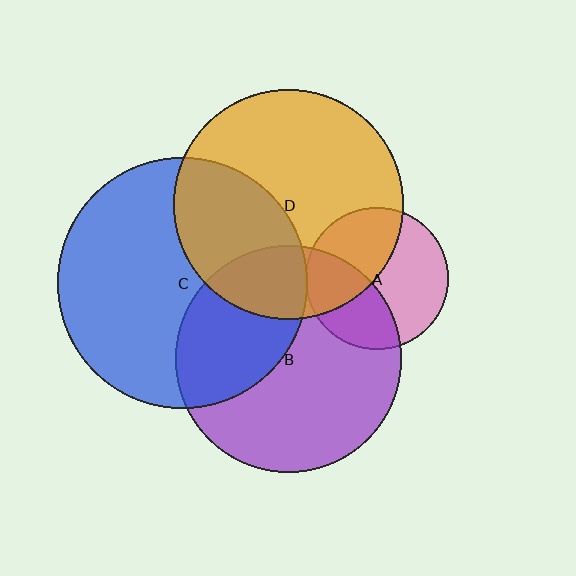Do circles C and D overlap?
Yes.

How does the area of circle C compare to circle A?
Approximately 3.1 times.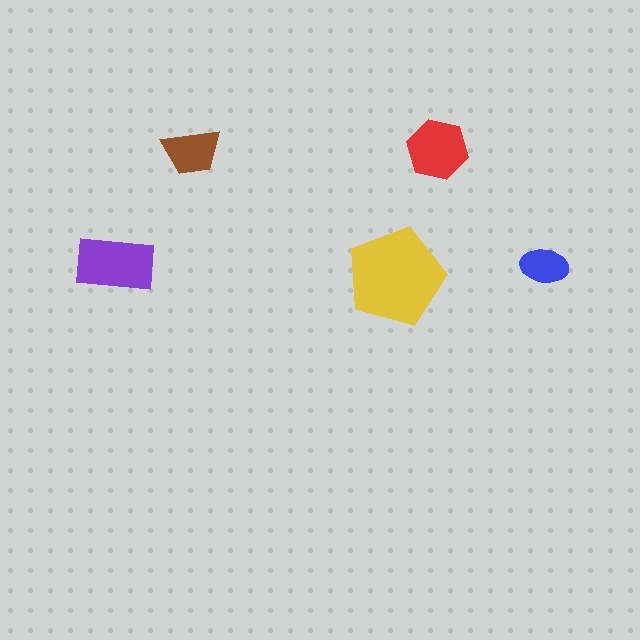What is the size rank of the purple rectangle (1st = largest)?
2nd.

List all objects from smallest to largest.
The blue ellipse, the brown trapezoid, the red hexagon, the purple rectangle, the yellow pentagon.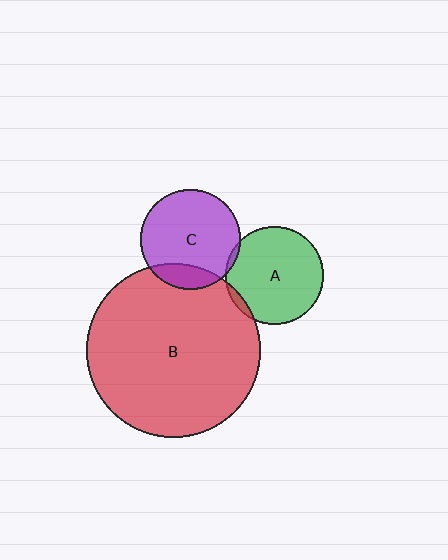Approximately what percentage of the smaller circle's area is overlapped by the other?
Approximately 5%.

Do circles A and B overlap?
Yes.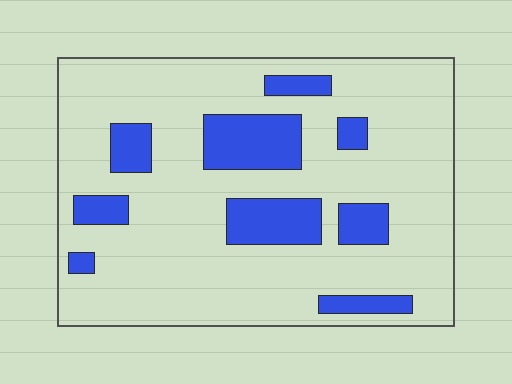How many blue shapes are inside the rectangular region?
9.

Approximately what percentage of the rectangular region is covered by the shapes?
Approximately 20%.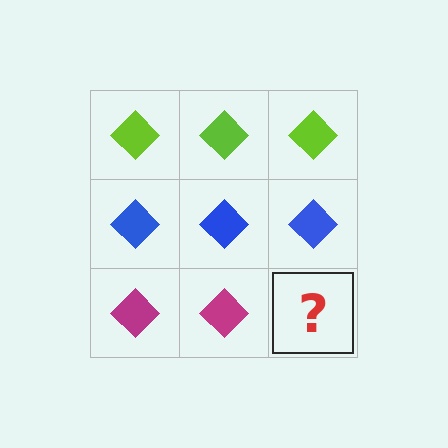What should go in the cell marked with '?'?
The missing cell should contain a magenta diamond.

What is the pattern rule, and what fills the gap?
The rule is that each row has a consistent color. The gap should be filled with a magenta diamond.